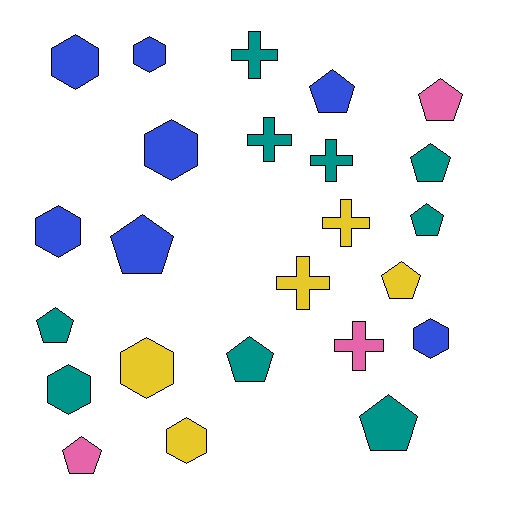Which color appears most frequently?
Teal, with 9 objects.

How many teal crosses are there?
There are 3 teal crosses.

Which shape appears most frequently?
Pentagon, with 10 objects.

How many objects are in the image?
There are 24 objects.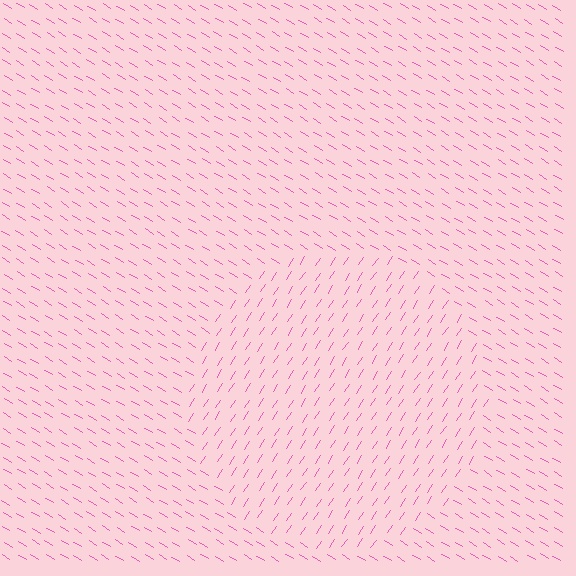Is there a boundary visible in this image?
Yes, there is a texture boundary formed by a change in line orientation.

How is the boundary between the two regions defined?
The boundary is defined purely by a change in line orientation (approximately 88 degrees difference). All lines are the same color and thickness.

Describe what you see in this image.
The image is filled with small pink line segments. A circle region in the image has lines oriented differently from the surrounding lines, creating a visible texture boundary.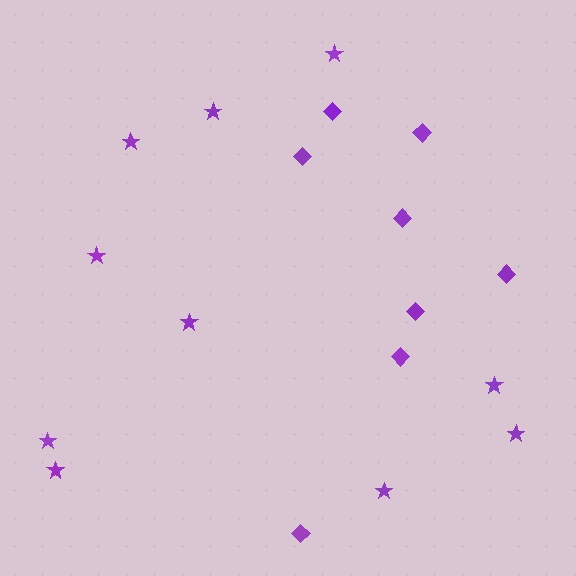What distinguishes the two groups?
There are 2 groups: one group of diamonds (8) and one group of stars (10).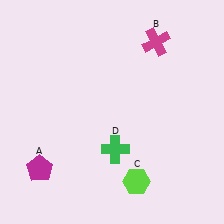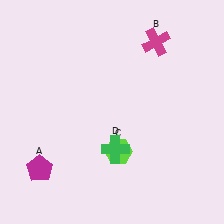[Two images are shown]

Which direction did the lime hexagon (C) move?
The lime hexagon (C) moved up.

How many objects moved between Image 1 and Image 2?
1 object moved between the two images.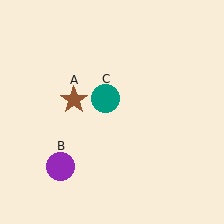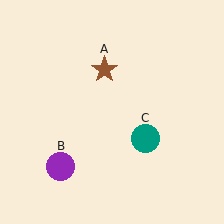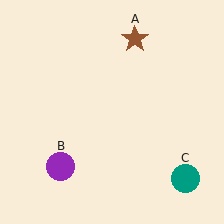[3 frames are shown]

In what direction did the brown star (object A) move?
The brown star (object A) moved up and to the right.